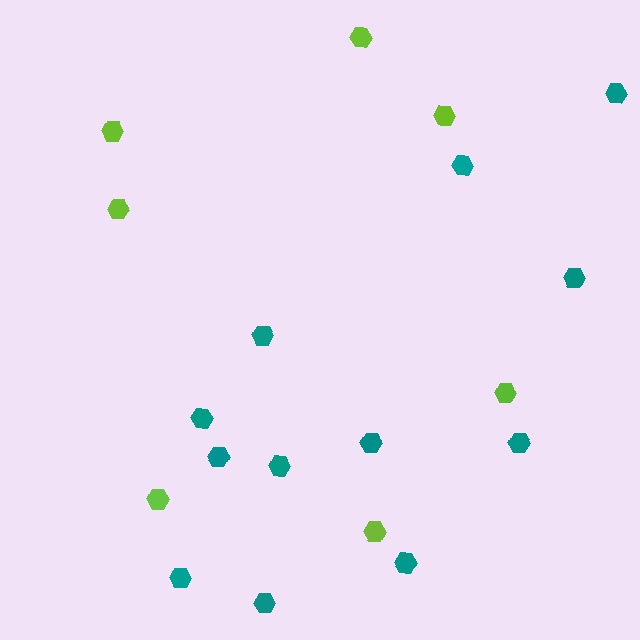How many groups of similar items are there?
There are 2 groups: one group of teal hexagons (12) and one group of lime hexagons (7).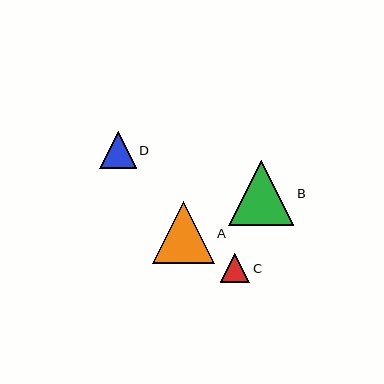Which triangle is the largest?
Triangle B is the largest with a size of approximately 65 pixels.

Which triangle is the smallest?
Triangle C is the smallest with a size of approximately 29 pixels.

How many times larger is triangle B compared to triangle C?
Triangle B is approximately 2.2 times the size of triangle C.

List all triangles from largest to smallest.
From largest to smallest: B, A, D, C.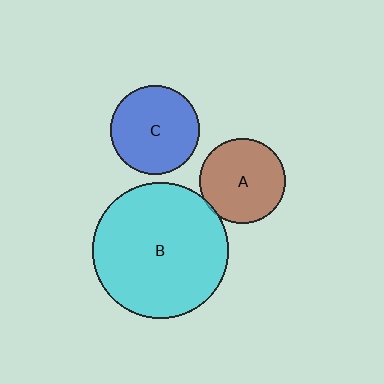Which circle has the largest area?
Circle B (cyan).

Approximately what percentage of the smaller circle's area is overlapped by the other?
Approximately 5%.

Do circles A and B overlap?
Yes.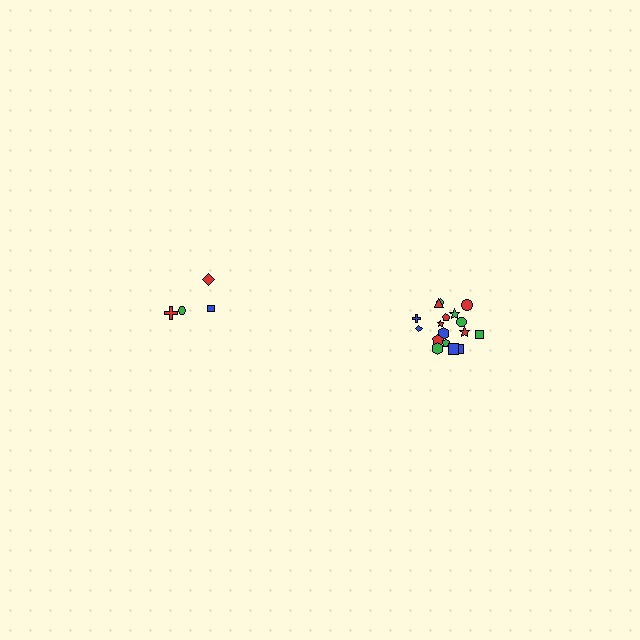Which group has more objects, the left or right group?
The right group.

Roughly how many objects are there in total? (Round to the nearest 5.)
Roughly 20 objects in total.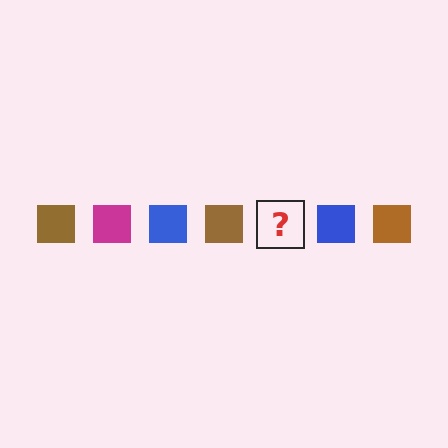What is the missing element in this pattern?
The missing element is a magenta square.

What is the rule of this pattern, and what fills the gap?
The rule is that the pattern cycles through brown, magenta, blue squares. The gap should be filled with a magenta square.